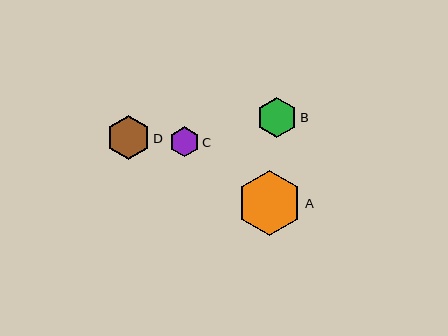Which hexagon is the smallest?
Hexagon C is the smallest with a size of approximately 30 pixels.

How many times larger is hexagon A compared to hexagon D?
Hexagon A is approximately 1.5 times the size of hexagon D.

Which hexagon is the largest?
Hexagon A is the largest with a size of approximately 65 pixels.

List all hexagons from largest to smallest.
From largest to smallest: A, D, B, C.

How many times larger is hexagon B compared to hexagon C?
Hexagon B is approximately 1.3 times the size of hexagon C.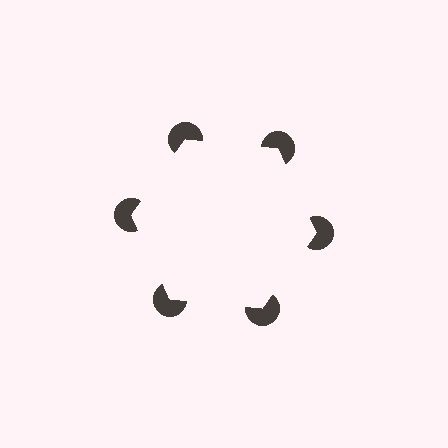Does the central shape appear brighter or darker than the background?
It typically appears slightly brighter than the background, even though no actual brightness change is drawn.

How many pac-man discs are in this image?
There are 6 — one at each vertex of the illusory hexagon.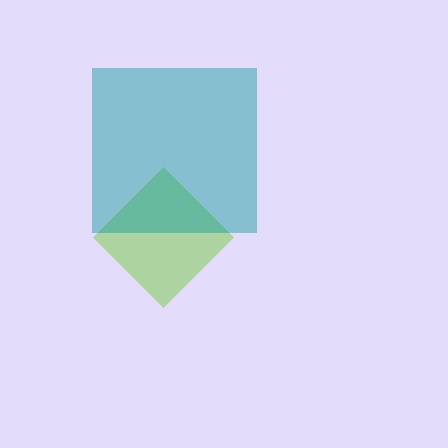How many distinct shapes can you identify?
There are 2 distinct shapes: a lime diamond, a teal square.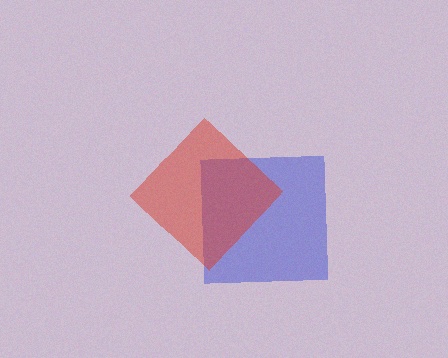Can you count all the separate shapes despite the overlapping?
Yes, there are 2 separate shapes.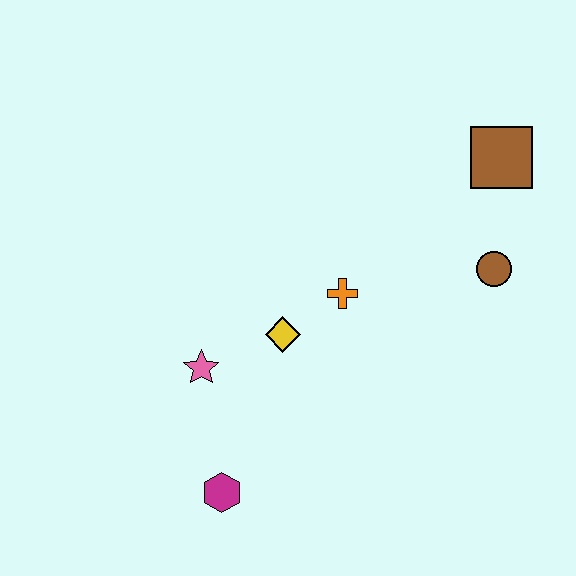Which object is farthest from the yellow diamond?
The brown square is farthest from the yellow diamond.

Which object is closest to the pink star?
The yellow diamond is closest to the pink star.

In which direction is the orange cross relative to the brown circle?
The orange cross is to the left of the brown circle.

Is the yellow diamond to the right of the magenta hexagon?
Yes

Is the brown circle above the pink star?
Yes